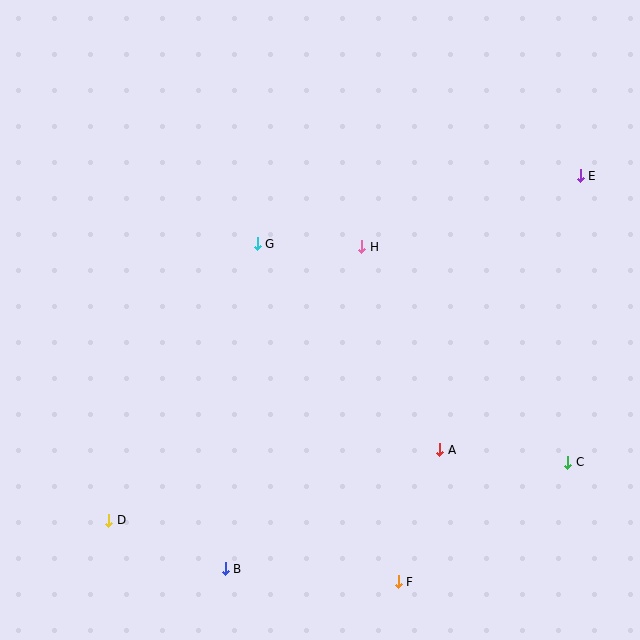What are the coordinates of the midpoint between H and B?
The midpoint between H and B is at (293, 408).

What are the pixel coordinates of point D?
Point D is at (109, 520).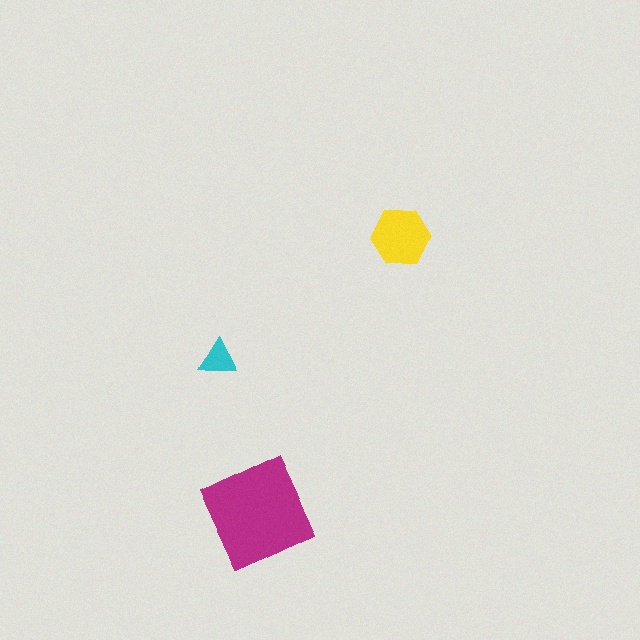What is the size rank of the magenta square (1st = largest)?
1st.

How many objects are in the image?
There are 3 objects in the image.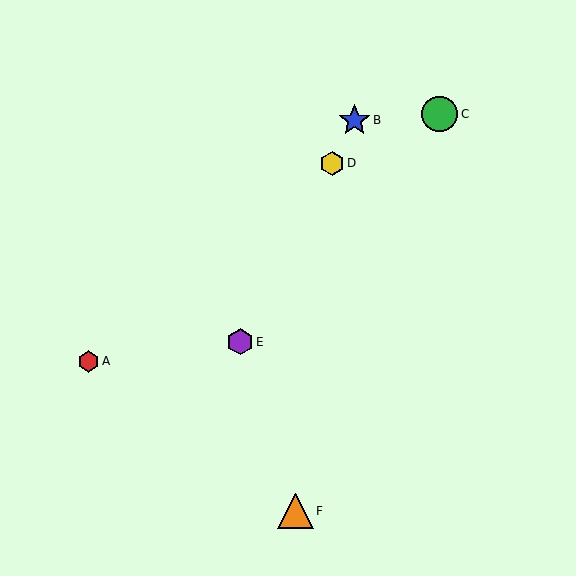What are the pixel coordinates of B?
Object B is at (354, 120).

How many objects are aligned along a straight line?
3 objects (B, D, E) are aligned along a straight line.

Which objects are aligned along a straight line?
Objects B, D, E are aligned along a straight line.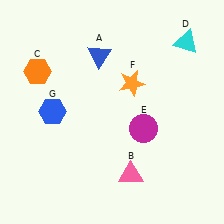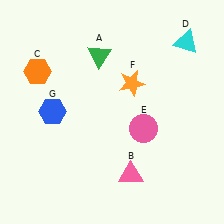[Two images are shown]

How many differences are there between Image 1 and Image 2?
There are 2 differences between the two images.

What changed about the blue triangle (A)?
In Image 1, A is blue. In Image 2, it changed to green.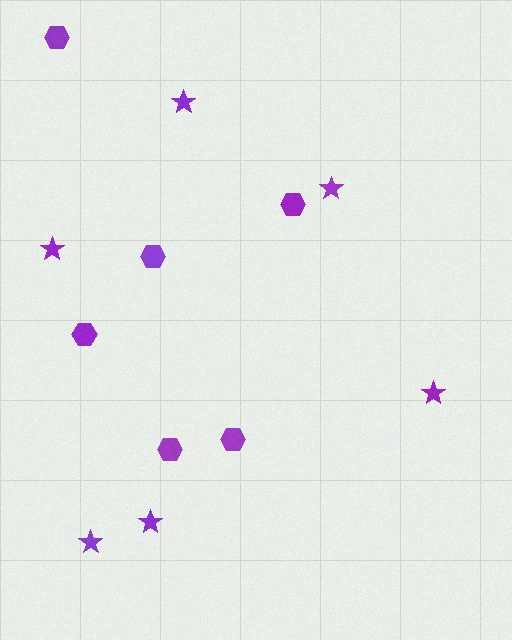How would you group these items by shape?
There are 2 groups: one group of hexagons (6) and one group of stars (6).